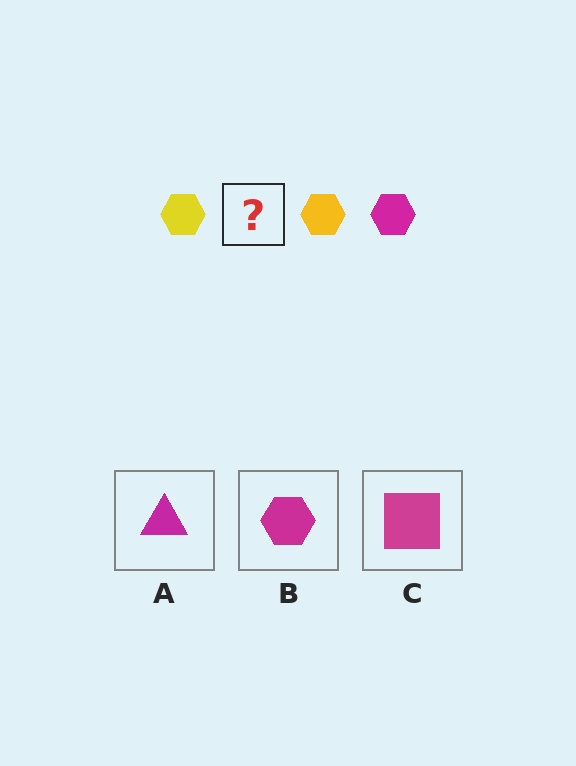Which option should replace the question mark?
Option B.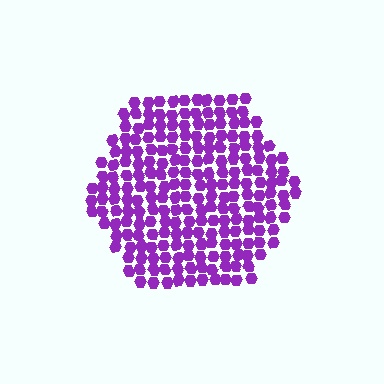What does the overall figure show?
The overall figure shows a hexagon.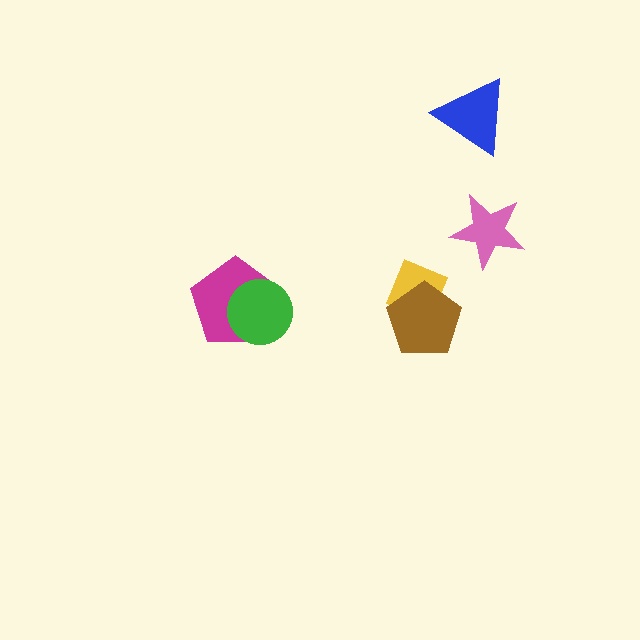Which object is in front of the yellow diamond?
The brown pentagon is in front of the yellow diamond.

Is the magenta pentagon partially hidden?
Yes, it is partially covered by another shape.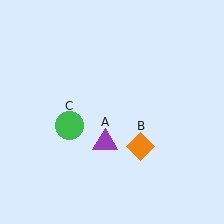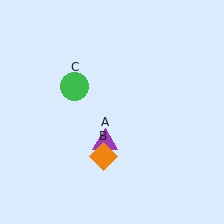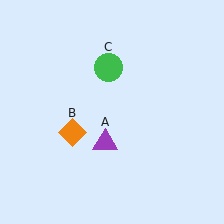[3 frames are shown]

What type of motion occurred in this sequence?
The orange diamond (object B), green circle (object C) rotated clockwise around the center of the scene.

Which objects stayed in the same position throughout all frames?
Purple triangle (object A) remained stationary.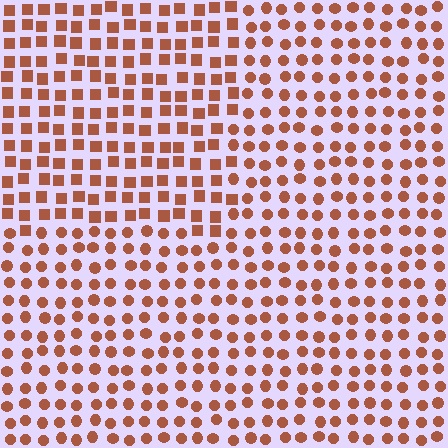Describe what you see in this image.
The image is filled with small brown elements arranged in a uniform grid. A rectangle-shaped region contains squares, while the surrounding area contains circles. The boundary is defined purely by the change in element shape.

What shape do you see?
I see a rectangle.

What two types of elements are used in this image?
The image uses squares inside the rectangle region and circles outside it.